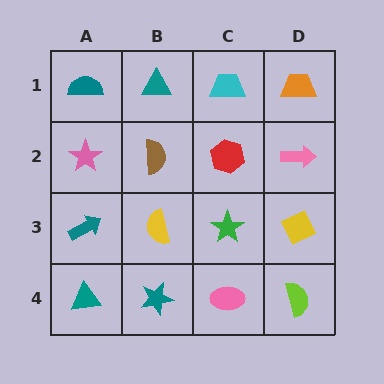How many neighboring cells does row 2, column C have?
4.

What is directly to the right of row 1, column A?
A teal triangle.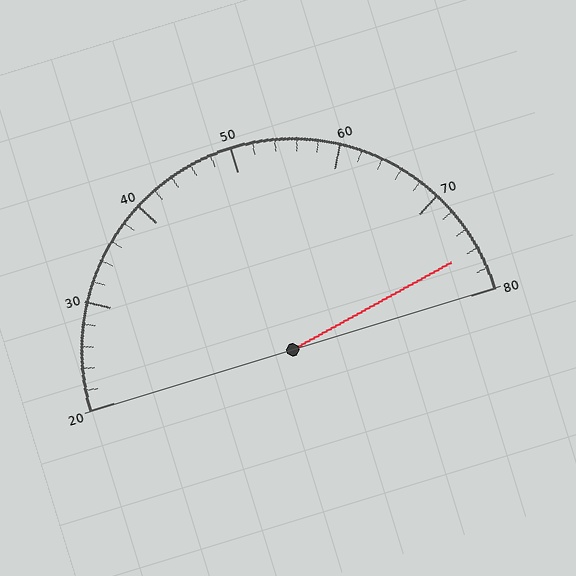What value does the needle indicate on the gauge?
The needle indicates approximately 76.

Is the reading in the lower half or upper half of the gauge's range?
The reading is in the upper half of the range (20 to 80).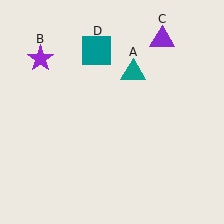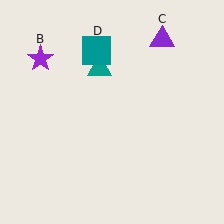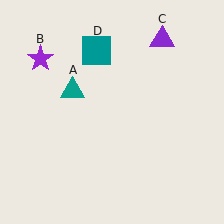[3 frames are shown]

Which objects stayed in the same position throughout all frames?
Purple star (object B) and purple triangle (object C) and teal square (object D) remained stationary.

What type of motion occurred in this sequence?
The teal triangle (object A) rotated counterclockwise around the center of the scene.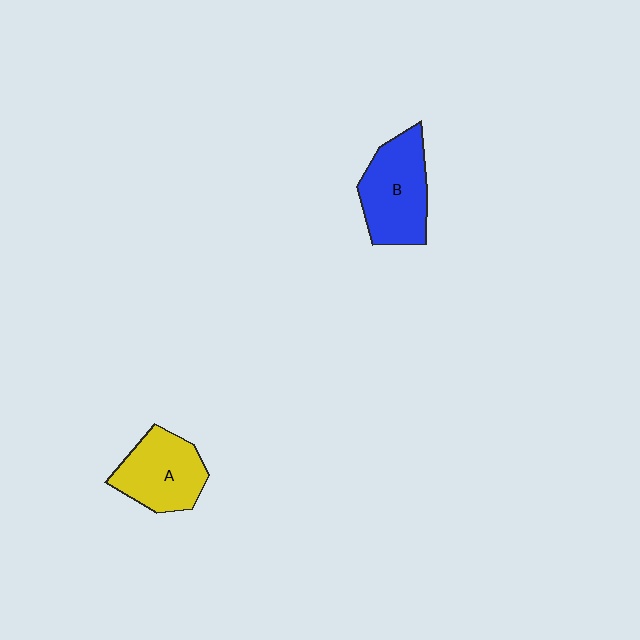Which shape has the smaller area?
Shape A (yellow).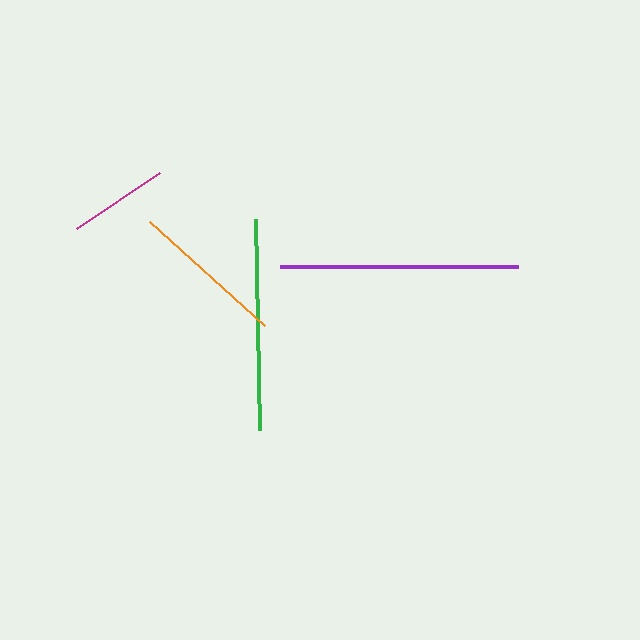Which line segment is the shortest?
The magenta line is the shortest at approximately 100 pixels.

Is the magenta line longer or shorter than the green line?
The green line is longer than the magenta line.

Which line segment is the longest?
The purple line is the longest at approximately 238 pixels.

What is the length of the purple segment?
The purple segment is approximately 238 pixels long.